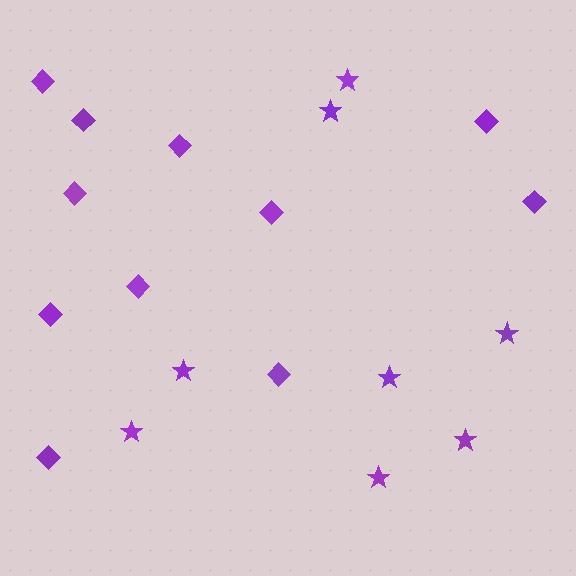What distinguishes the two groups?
There are 2 groups: one group of stars (8) and one group of diamonds (11).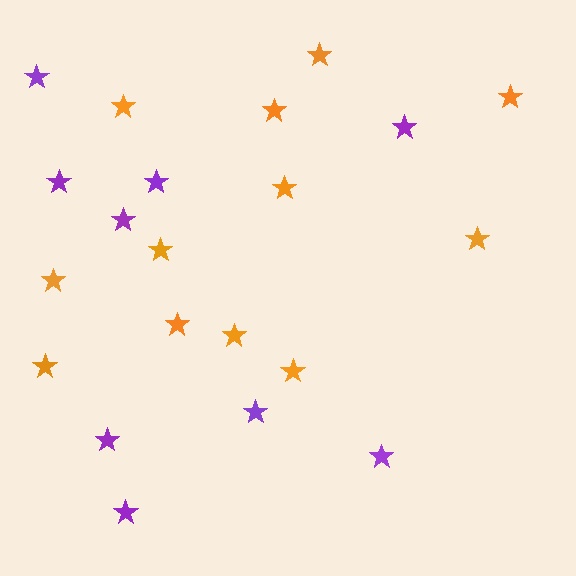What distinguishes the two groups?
There are 2 groups: one group of purple stars (9) and one group of orange stars (12).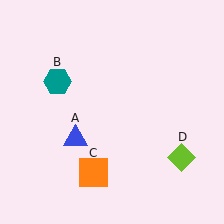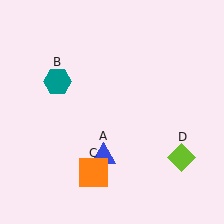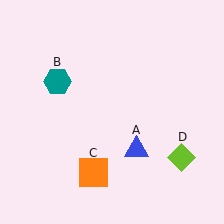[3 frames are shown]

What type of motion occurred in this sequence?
The blue triangle (object A) rotated counterclockwise around the center of the scene.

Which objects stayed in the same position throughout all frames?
Teal hexagon (object B) and orange square (object C) and lime diamond (object D) remained stationary.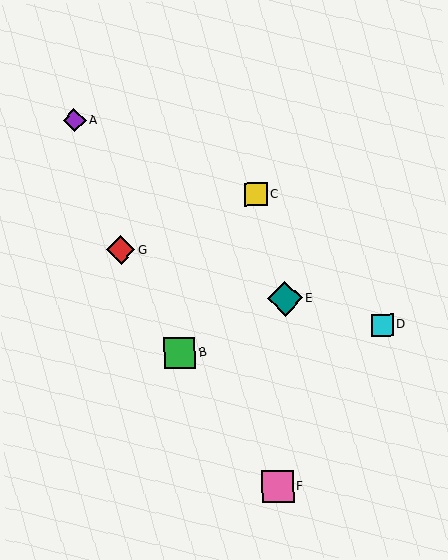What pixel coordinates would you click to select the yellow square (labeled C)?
Click at (256, 195) to select the yellow square C.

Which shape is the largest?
The teal diamond (labeled E) is the largest.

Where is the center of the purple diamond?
The center of the purple diamond is at (74, 120).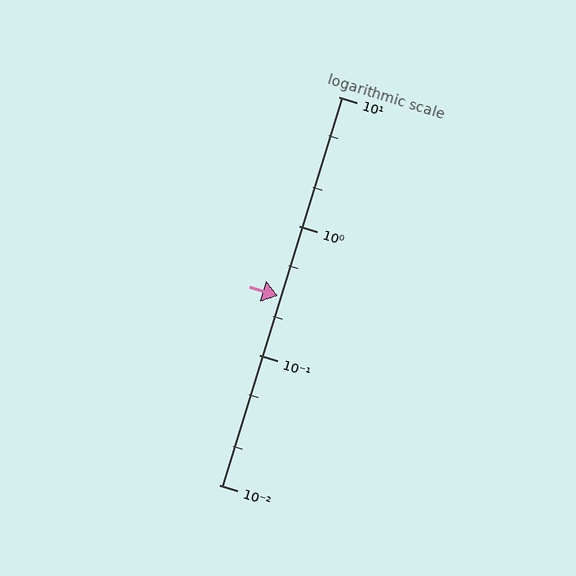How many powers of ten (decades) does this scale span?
The scale spans 3 decades, from 0.01 to 10.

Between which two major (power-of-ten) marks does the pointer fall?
The pointer is between 0.1 and 1.